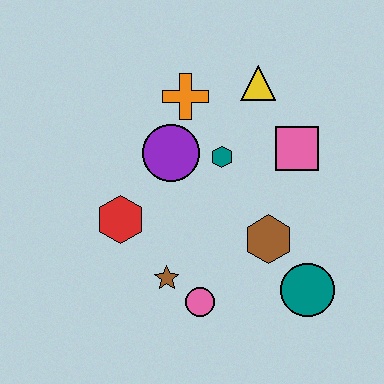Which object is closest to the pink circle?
The brown star is closest to the pink circle.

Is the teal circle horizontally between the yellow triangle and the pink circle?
No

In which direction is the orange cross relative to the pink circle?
The orange cross is above the pink circle.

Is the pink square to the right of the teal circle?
No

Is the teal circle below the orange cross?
Yes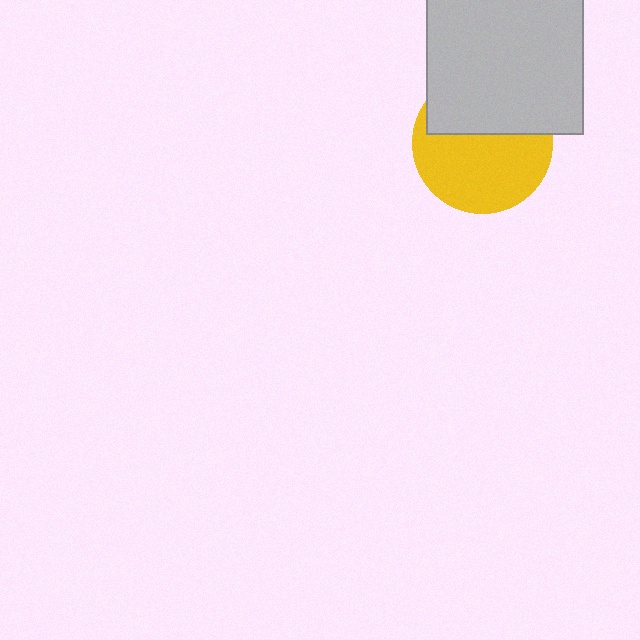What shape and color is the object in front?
The object in front is a light gray square.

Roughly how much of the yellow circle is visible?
About half of it is visible (roughly 59%).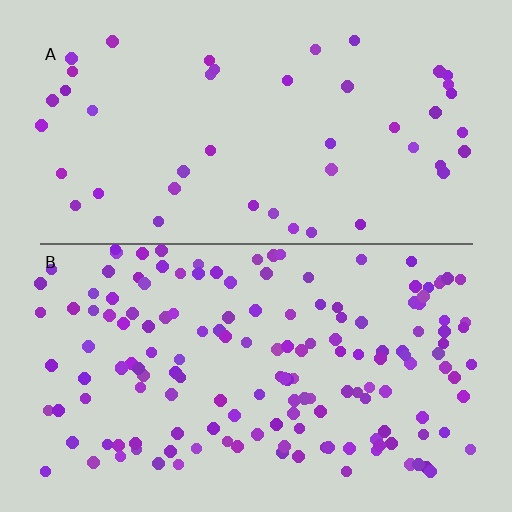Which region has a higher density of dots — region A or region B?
B (the bottom).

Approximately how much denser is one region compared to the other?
Approximately 3.4× — region B over region A.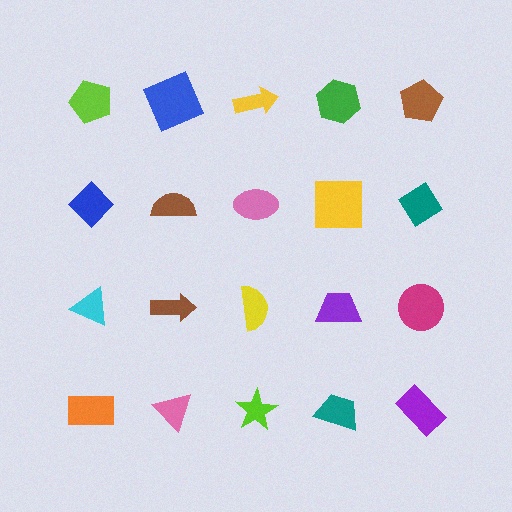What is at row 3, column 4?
A purple trapezoid.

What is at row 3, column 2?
A brown arrow.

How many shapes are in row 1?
5 shapes.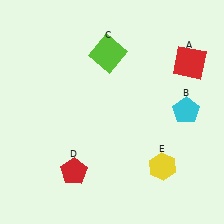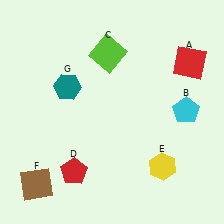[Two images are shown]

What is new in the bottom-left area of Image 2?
A brown square (F) was added in the bottom-left area of Image 2.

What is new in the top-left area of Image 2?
A teal hexagon (G) was added in the top-left area of Image 2.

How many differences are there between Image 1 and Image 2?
There are 2 differences between the two images.